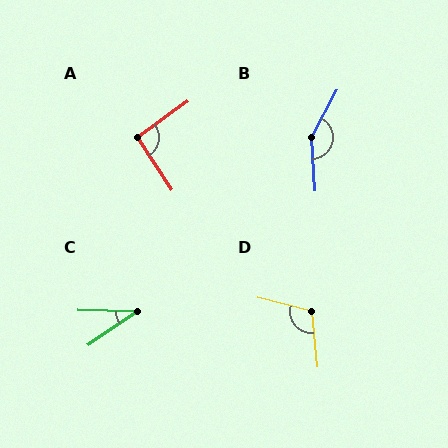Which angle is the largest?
B, at approximately 149 degrees.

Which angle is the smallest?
C, at approximately 36 degrees.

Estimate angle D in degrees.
Approximately 110 degrees.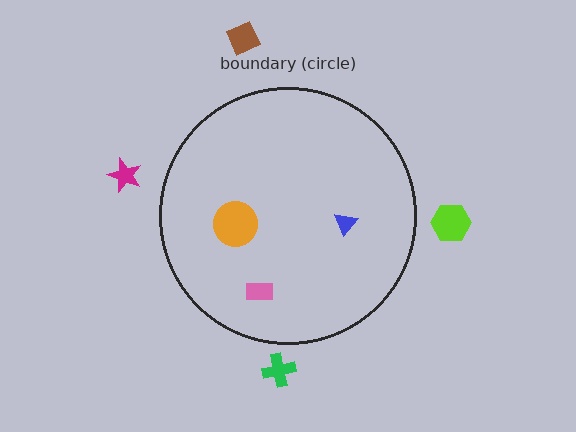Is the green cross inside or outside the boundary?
Outside.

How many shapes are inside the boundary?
3 inside, 4 outside.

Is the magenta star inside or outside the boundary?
Outside.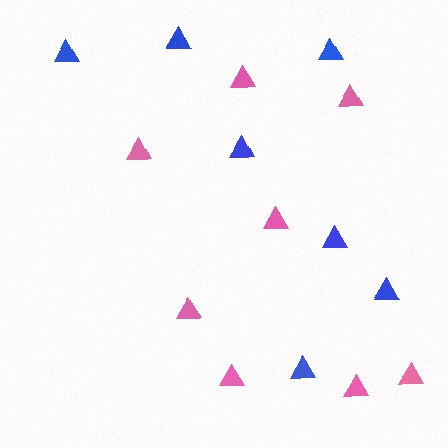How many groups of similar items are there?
There are 2 groups: one group of blue triangles (7) and one group of pink triangles (8).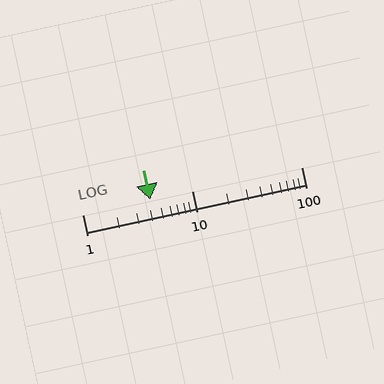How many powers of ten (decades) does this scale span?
The scale spans 2 decades, from 1 to 100.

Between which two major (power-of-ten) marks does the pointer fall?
The pointer is between 1 and 10.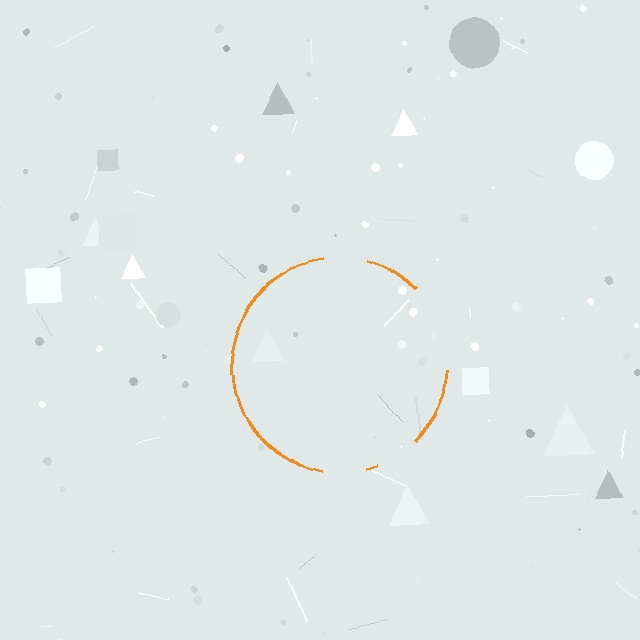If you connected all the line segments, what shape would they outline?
They would outline a circle.